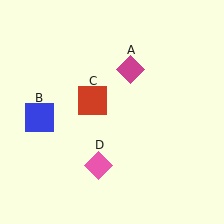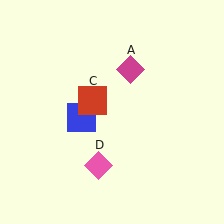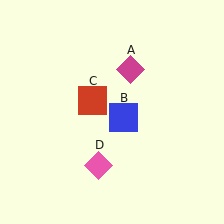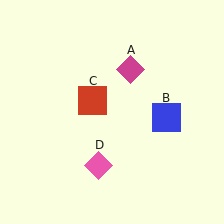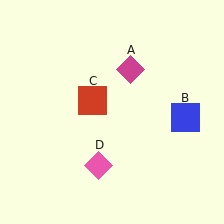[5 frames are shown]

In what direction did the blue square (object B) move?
The blue square (object B) moved right.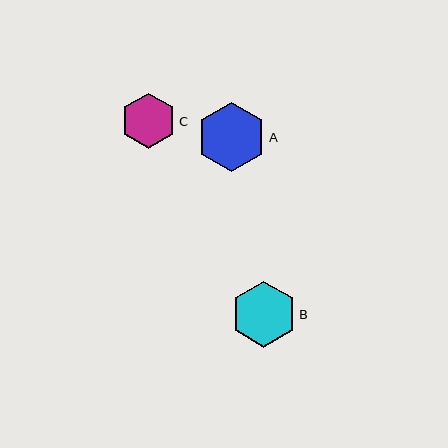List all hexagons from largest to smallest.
From largest to smallest: A, B, C.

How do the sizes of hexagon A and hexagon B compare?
Hexagon A and hexagon B are approximately the same size.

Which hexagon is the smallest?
Hexagon C is the smallest with a size of approximately 55 pixels.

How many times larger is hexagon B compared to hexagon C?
Hexagon B is approximately 1.2 times the size of hexagon C.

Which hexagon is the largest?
Hexagon A is the largest with a size of approximately 69 pixels.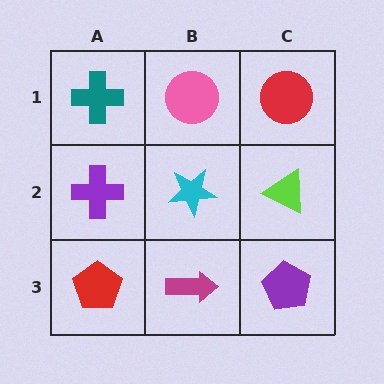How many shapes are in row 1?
3 shapes.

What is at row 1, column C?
A red circle.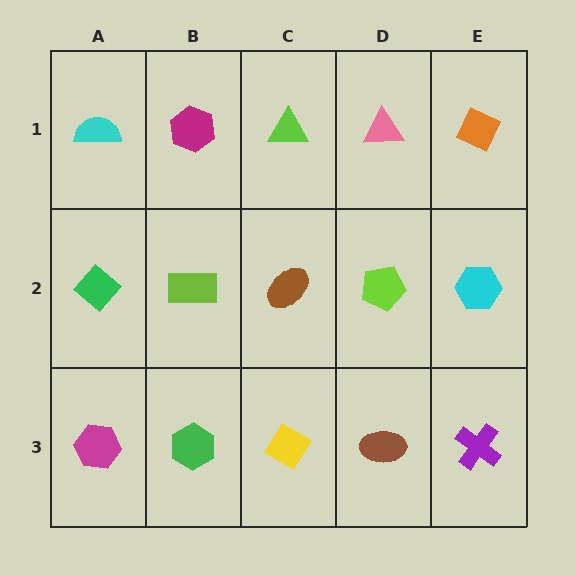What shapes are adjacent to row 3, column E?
A cyan hexagon (row 2, column E), a brown ellipse (row 3, column D).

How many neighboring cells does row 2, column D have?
4.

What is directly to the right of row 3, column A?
A green hexagon.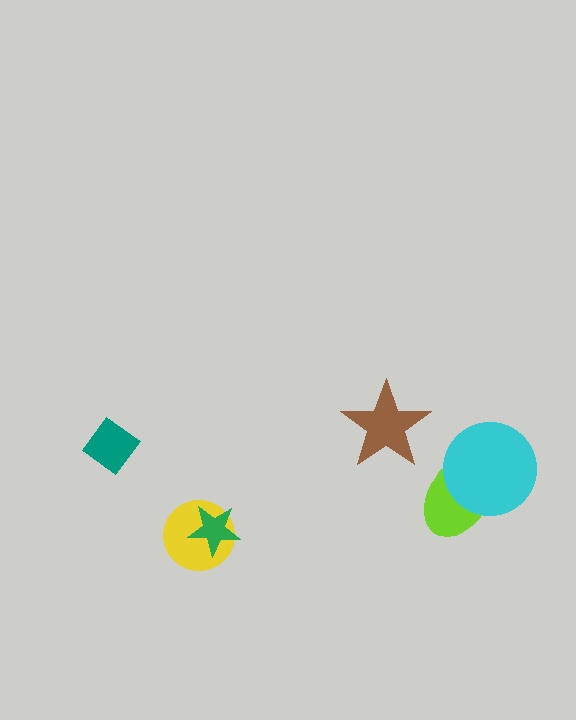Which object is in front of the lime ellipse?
The cyan circle is in front of the lime ellipse.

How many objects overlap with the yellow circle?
1 object overlaps with the yellow circle.